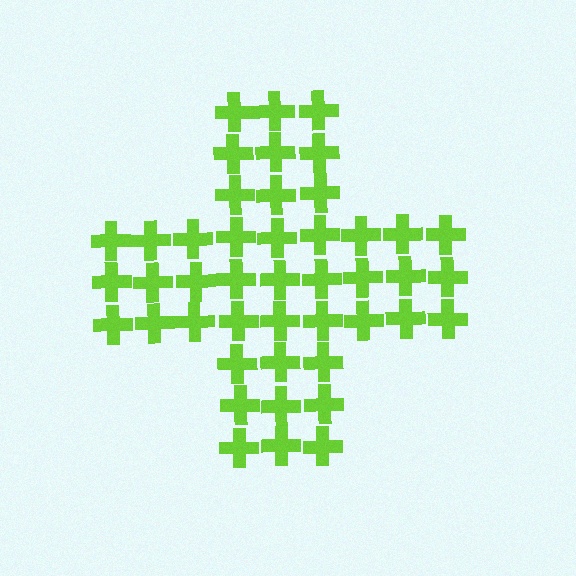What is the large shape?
The large shape is a cross.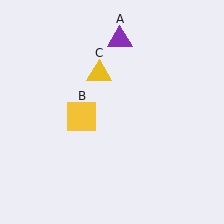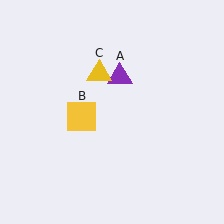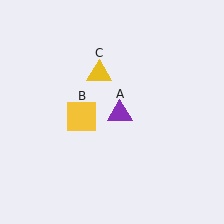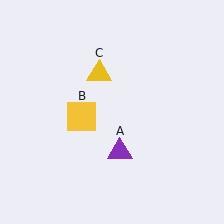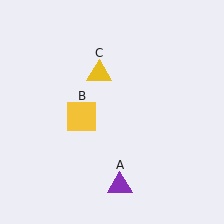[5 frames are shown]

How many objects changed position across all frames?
1 object changed position: purple triangle (object A).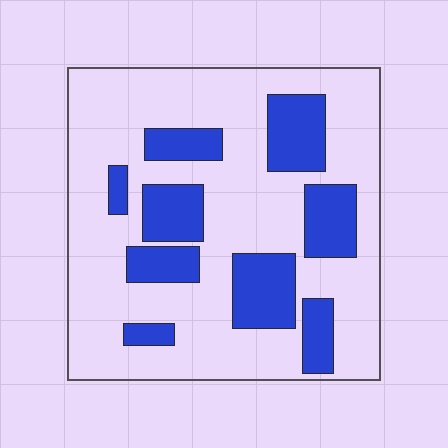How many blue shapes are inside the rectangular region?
9.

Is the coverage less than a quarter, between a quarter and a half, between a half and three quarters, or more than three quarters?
Between a quarter and a half.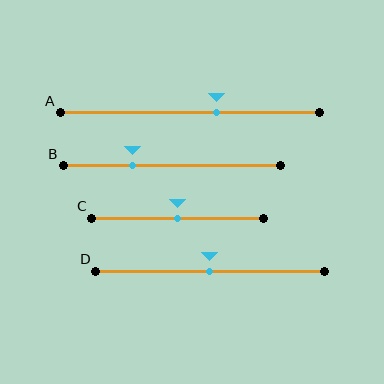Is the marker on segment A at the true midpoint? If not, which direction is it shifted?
No, the marker on segment A is shifted to the right by about 10% of the segment length.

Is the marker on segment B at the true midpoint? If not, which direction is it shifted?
No, the marker on segment B is shifted to the left by about 18% of the segment length.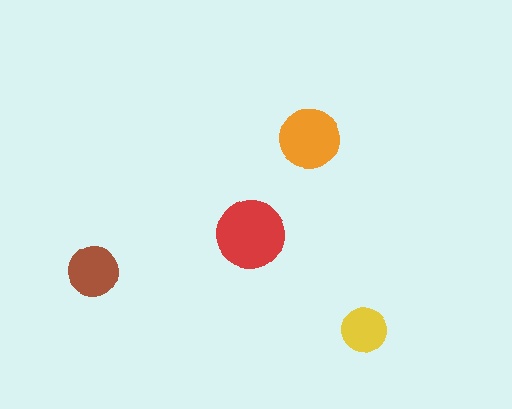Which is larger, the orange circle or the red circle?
The red one.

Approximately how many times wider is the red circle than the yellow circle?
About 1.5 times wider.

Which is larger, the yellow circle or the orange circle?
The orange one.